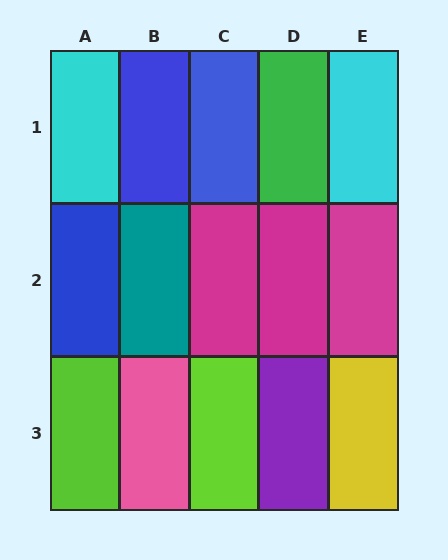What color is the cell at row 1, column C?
Blue.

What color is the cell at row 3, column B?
Pink.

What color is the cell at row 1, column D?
Green.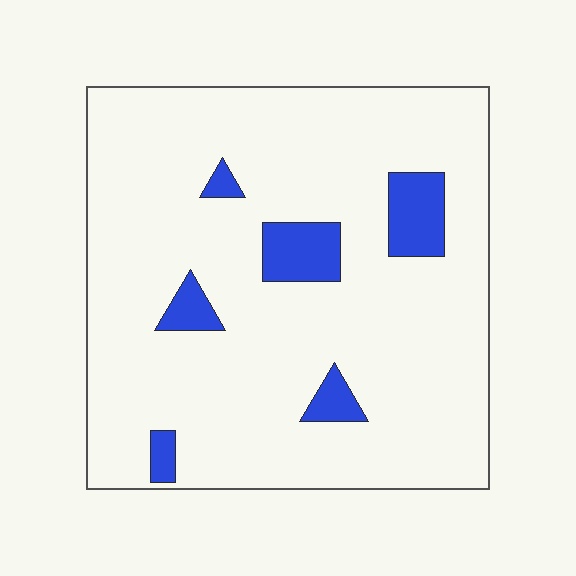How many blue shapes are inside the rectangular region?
6.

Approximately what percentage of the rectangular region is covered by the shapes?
Approximately 10%.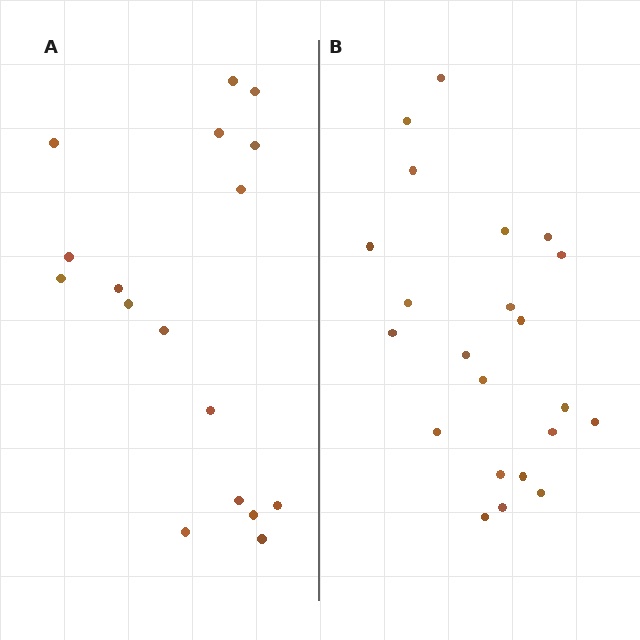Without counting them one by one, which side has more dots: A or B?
Region B (the right region) has more dots.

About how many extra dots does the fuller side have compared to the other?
Region B has about 5 more dots than region A.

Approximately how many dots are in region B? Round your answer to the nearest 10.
About 20 dots. (The exact count is 22, which rounds to 20.)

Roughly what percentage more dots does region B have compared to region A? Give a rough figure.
About 30% more.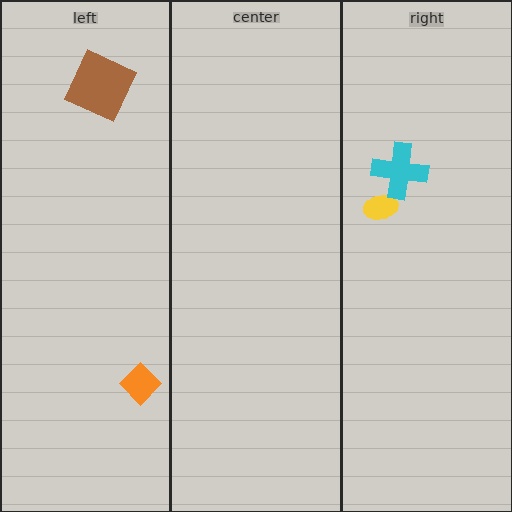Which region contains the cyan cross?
The right region.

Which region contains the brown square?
The left region.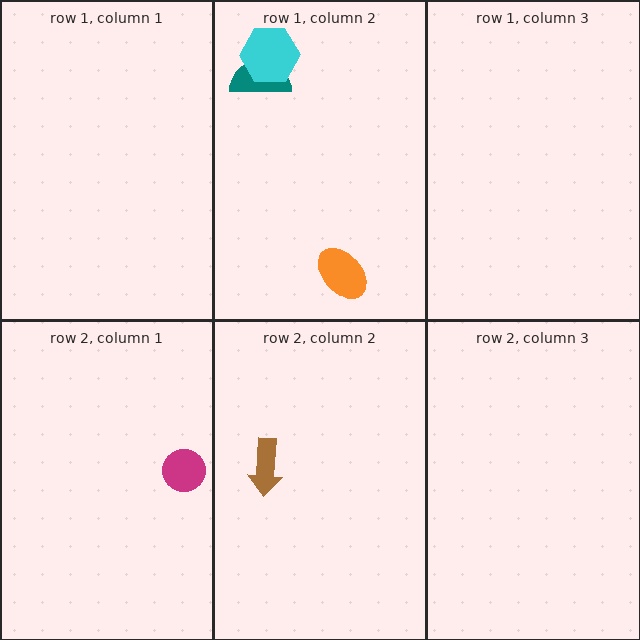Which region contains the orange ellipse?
The row 1, column 2 region.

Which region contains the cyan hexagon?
The row 1, column 2 region.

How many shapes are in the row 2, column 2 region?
1.